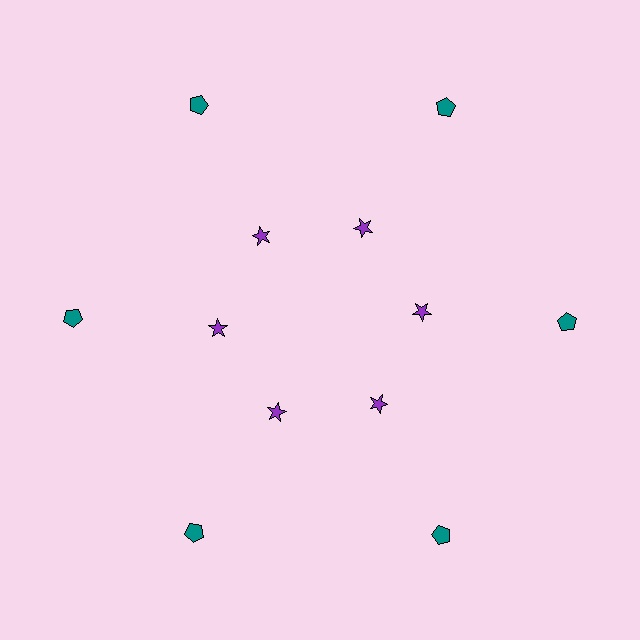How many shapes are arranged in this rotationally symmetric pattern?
There are 12 shapes, arranged in 6 groups of 2.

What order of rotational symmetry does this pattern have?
This pattern has 6-fold rotational symmetry.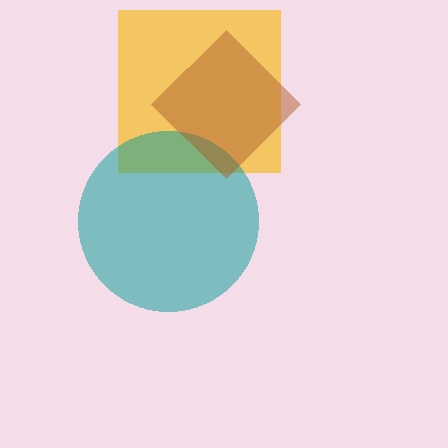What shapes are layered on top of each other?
The layered shapes are: a yellow square, a teal circle, a brown diamond.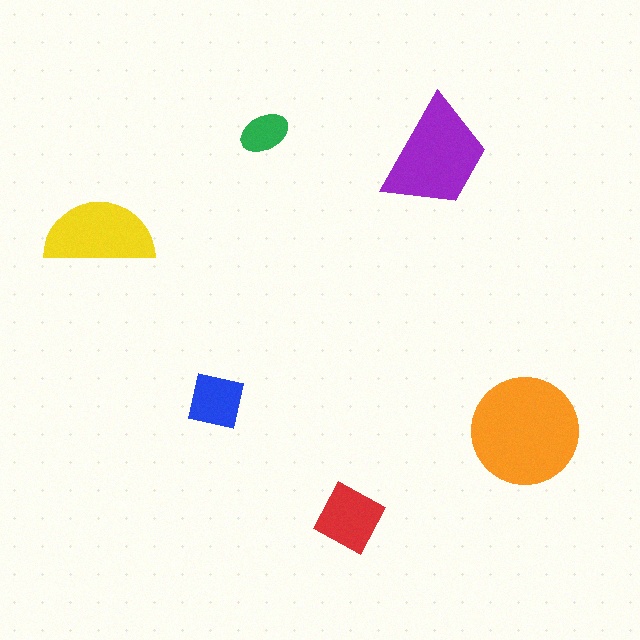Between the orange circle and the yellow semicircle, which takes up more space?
The orange circle.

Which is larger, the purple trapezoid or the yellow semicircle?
The purple trapezoid.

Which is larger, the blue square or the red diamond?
The red diamond.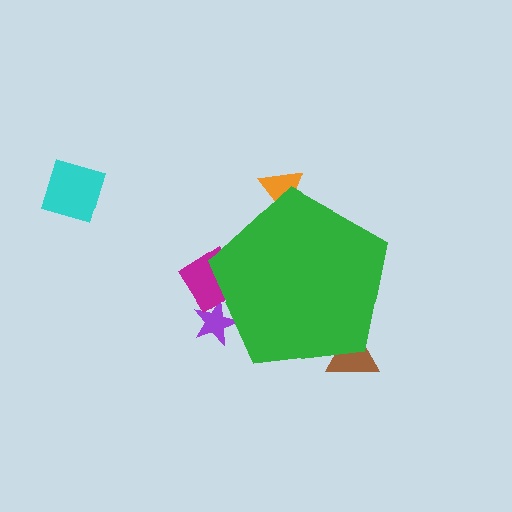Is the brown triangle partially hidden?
Yes, the brown triangle is partially hidden behind the green pentagon.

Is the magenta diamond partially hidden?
Yes, the magenta diamond is partially hidden behind the green pentagon.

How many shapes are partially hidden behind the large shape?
4 shapes are partially hidden.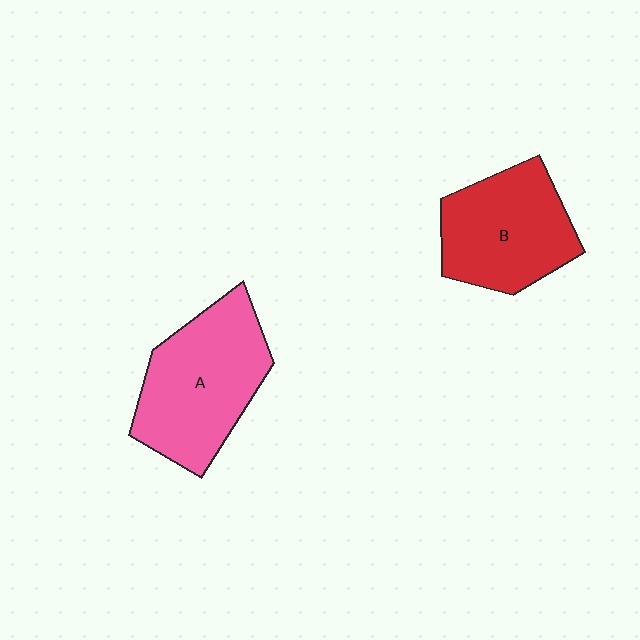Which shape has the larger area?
Shape A (pink).